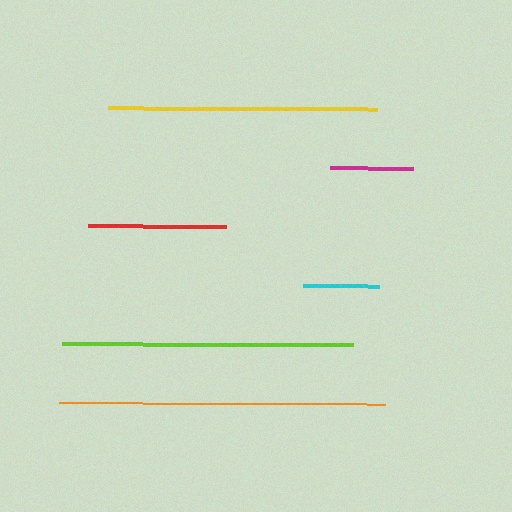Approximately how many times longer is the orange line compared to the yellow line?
The orange line is approximately 1.2 times the length of the yellow line.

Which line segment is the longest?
The orange line is the longest at approximately 326 pixels.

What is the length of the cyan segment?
The cyan segment is approximately 76 pixels long.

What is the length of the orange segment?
The orange segment is approximately 326 pixels long.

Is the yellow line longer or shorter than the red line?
The yellow line is longer than the red line.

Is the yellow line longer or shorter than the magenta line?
The yellow line is longer than the magenta line.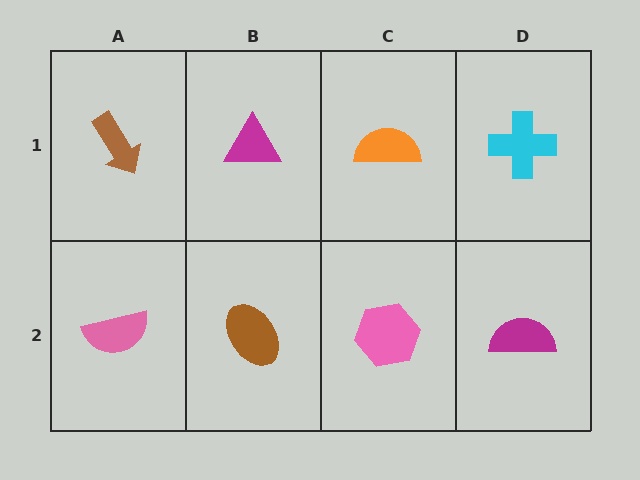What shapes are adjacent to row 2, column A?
A brown arrow (row 1, column A), a brown ellipse (row 2, column B).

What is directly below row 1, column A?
A pink semicircle.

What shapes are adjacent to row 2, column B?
A magenta triangle (row 1, column B), a pink semicircle (row 2, column A), a pink hexagon (row 2, column C).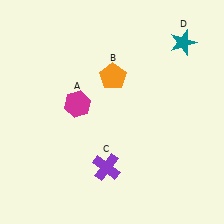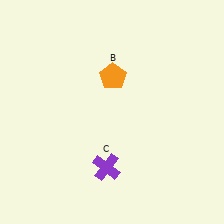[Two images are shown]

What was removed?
The magenta hexagon (A), the teal star (D) were removed in Image 2.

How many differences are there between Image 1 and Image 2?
There are 2 differences between the two images.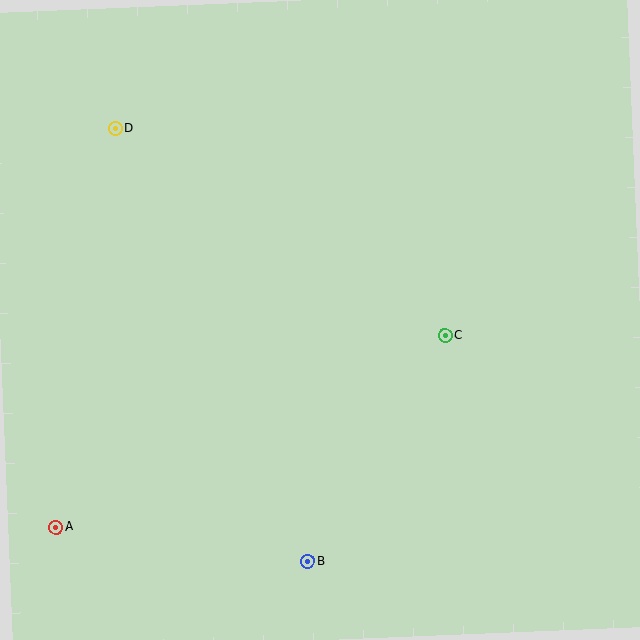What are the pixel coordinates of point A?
Point A is at (56, 527).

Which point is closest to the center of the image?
Point C at (445, 336) is closest to the center.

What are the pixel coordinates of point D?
Point D is at (115, 129).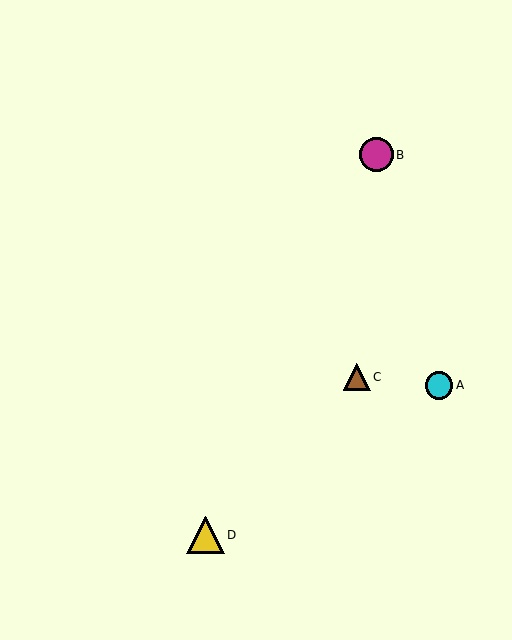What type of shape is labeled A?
Shape A is a cyan circle.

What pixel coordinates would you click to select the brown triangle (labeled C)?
Click at (357, 377) to select the brown triangle C.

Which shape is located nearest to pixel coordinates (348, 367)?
The brown triangle (labeled C) at (357, 377) is nearest to that location.